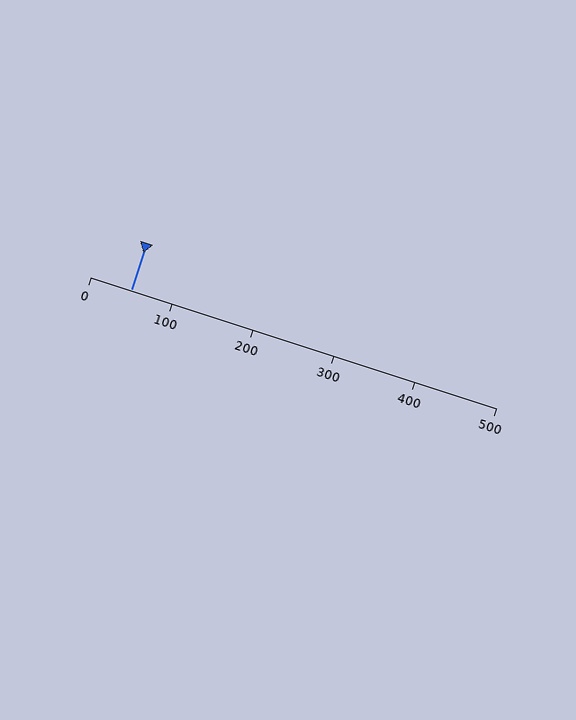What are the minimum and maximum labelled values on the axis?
The axis runs from 0 to 500.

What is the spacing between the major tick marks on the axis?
The major ticks are spaced 100 apart.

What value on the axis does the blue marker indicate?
The marker indicates approximately 50.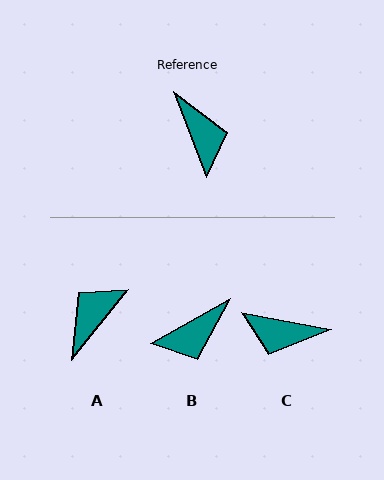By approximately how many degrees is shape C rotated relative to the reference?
Approximately 122 degrees clockwise.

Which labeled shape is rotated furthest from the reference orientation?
C, about 122 degrees away.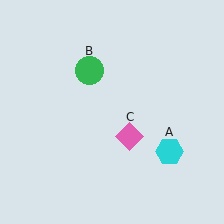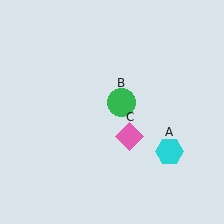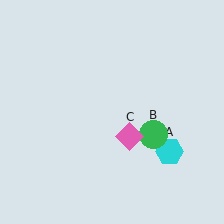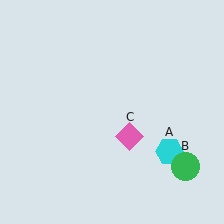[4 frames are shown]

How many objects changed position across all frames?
1 object changed position: green circle (object B).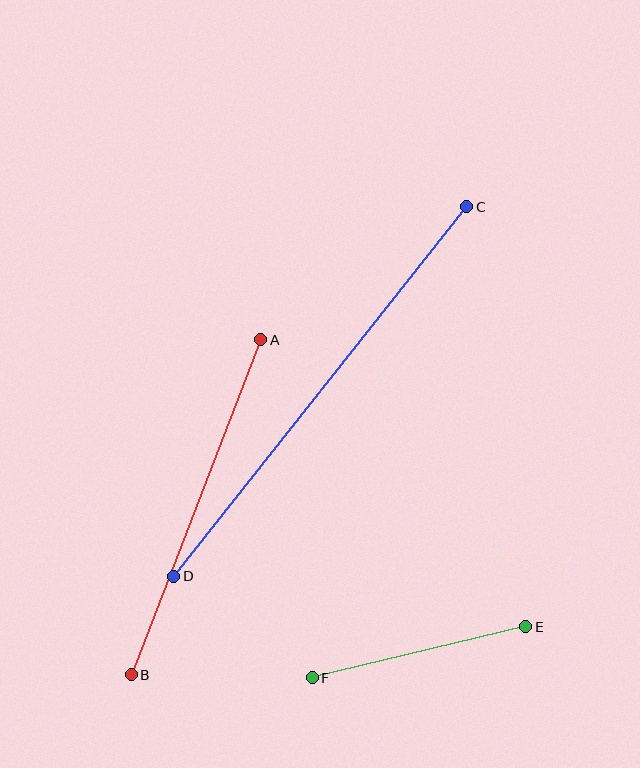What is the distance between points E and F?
The distance is approximately 219 pixels.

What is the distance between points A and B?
The distance is approximately 359 pixels.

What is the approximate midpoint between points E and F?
The midpoint is at approximately (419, 652) pixels.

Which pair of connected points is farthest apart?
Points C and D are farthest apart.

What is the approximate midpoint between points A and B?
The midpoint is at approximately (196, 507) pixels.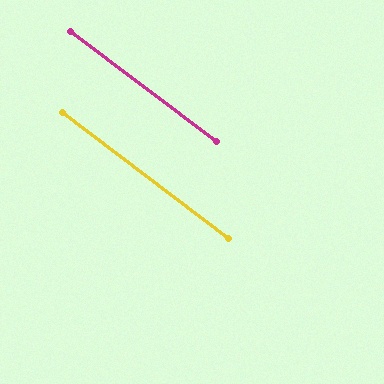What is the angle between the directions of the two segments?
Approximately 0 degrees.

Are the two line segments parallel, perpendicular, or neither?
Parallel — their directions differ by only 0.5°.